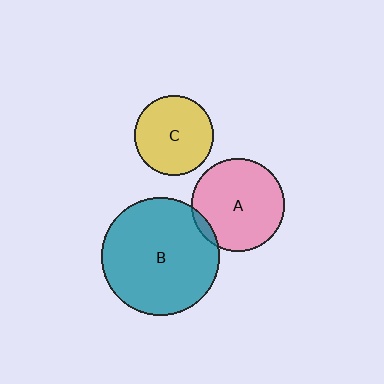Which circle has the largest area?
Circle B (teal).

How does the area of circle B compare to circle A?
Approximately 1.6 times.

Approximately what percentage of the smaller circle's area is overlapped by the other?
Approximately 5%.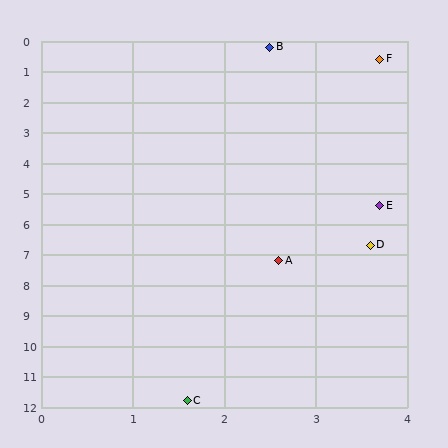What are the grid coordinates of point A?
Point A is at approximately (2.6, 7.2).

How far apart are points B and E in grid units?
Points B and E are about 5.3 grid units apart.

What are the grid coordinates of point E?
Point E is at approximately (3.7, 5.4).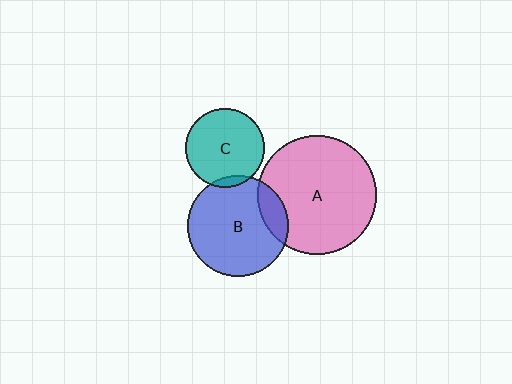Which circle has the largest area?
Circle A (pink).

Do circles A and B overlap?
Yes.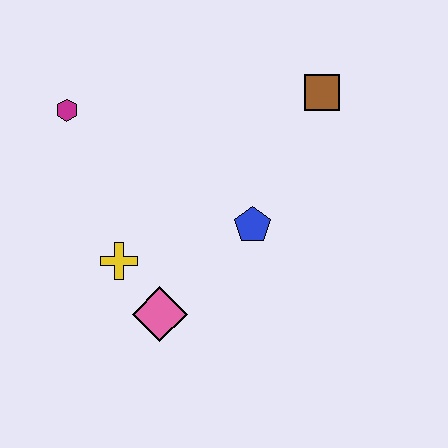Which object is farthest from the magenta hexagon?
The brown square is farthest from the magenta hexagon.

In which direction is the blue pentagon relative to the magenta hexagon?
The blue pentagon is to the right of the magenta hexagon.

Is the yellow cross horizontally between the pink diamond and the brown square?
No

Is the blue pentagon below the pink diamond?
No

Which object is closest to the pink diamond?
The yellow cross is closest to the pink diamond.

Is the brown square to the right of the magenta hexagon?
Yes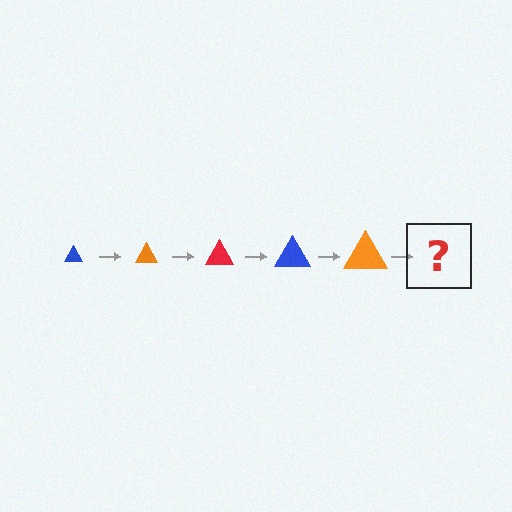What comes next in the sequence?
The next element should be a red triangle, larger than the previous one.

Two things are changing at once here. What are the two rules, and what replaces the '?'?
The two rules are that the triangle grows larger each step and the color cycles through blue, orange, and red. The '?' should be a red triangle, larger than the previous one.